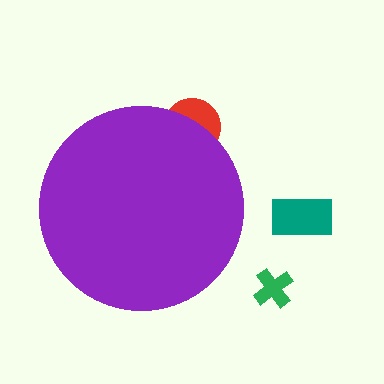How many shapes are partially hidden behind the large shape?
1 shape is partially hidden.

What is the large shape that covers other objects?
A purple circle.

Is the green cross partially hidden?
No, the green cross is fully visible.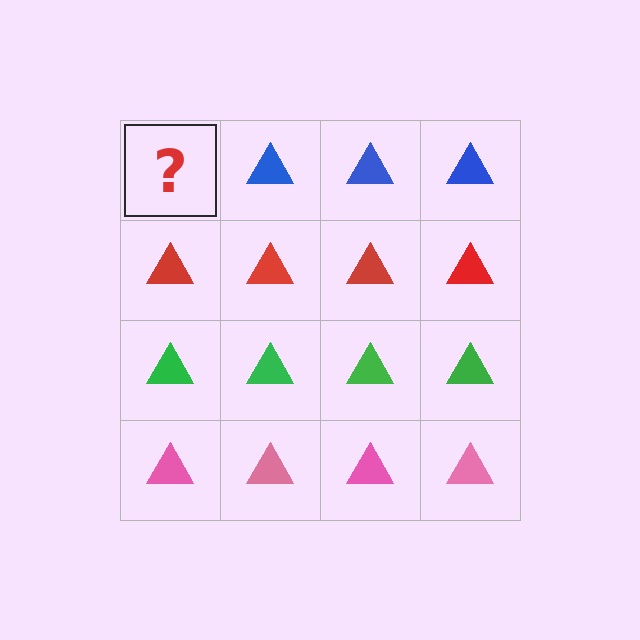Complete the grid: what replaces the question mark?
The question mark should be replaced with a blue triangle.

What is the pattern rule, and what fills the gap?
The rule is that each row has a consistent color. The gap should be filled with a blue triangle.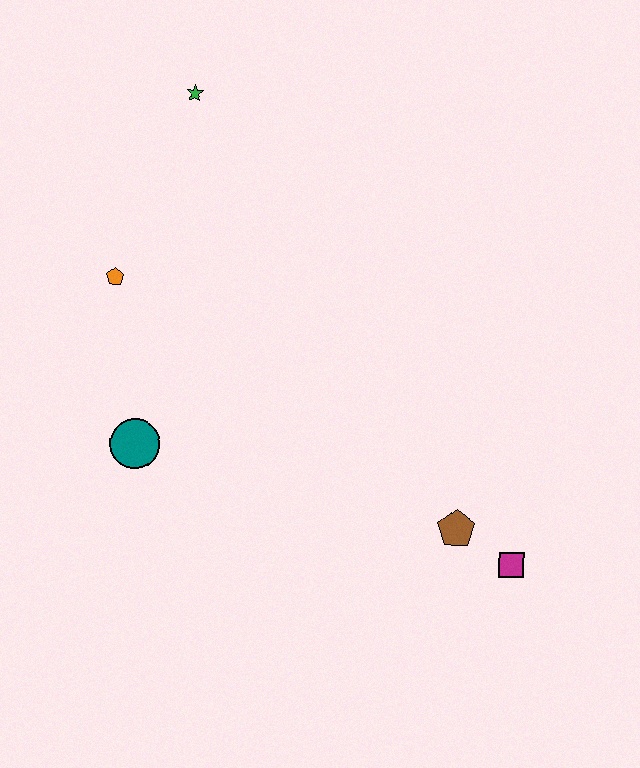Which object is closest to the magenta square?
The brown pentagon is closest to the magenta square.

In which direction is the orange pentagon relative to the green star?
The orange pentagon is below the green star.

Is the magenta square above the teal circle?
No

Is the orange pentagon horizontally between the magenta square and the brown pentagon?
No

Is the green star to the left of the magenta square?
Yes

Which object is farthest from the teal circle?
The magenta square is farthest from the teal circle.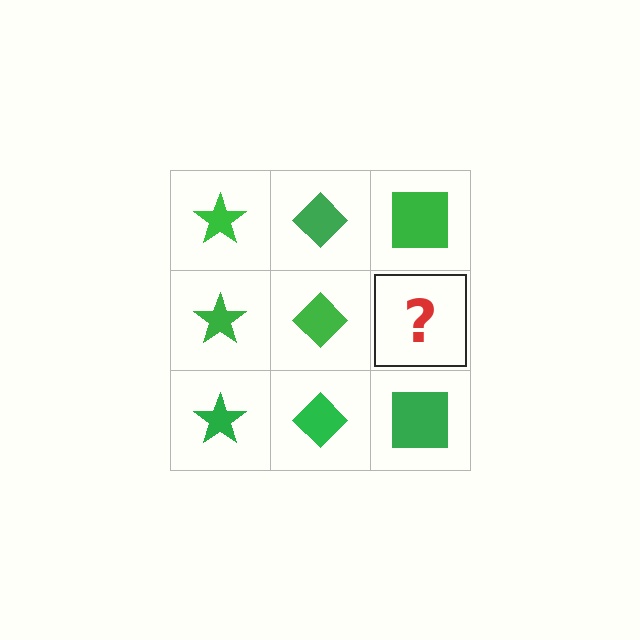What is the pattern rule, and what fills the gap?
The rule is that each column has a consistent shape. The gap should be filled with a green square.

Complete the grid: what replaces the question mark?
The question mark should be replaced with a green square.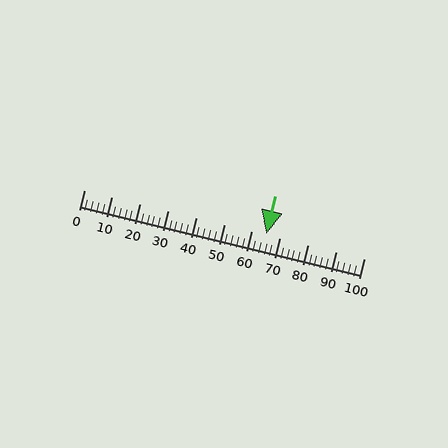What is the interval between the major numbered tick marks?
The major tick marks are spaced 10 units apart.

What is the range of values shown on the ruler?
The ruler shows values from 0 to 100.